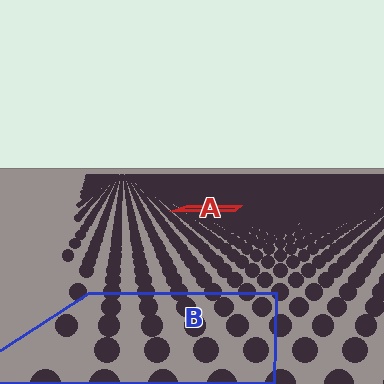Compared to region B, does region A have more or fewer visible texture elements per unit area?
Region A has more texture elements per unit area — they are packed more densely because it is farther away.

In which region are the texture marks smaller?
The texture marks are smaller in region A, because it is farther away.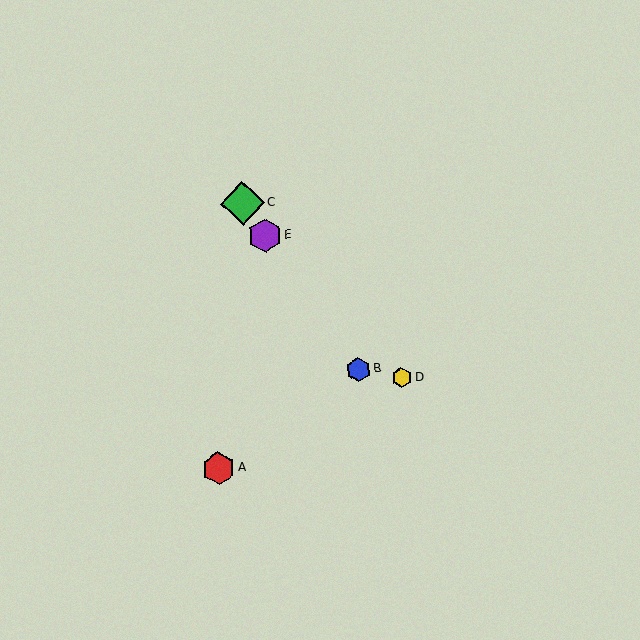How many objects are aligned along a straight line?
3 objects (B, C, E) are aligned along a straight line.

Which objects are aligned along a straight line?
Objects B, C, E are aligned along a straight line.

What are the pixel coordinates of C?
Object C is at (242, 203).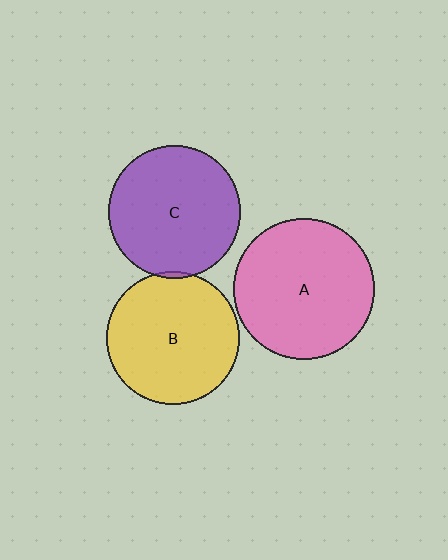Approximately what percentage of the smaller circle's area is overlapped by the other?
Approximately 5%.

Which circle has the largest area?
Circle A (pink).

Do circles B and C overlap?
Yes.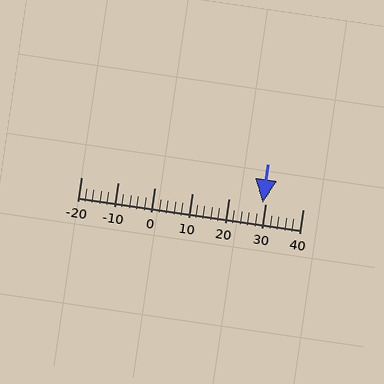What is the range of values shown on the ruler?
The ruler shows values from -20 to 40.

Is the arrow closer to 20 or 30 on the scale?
The arrow is closer to 30.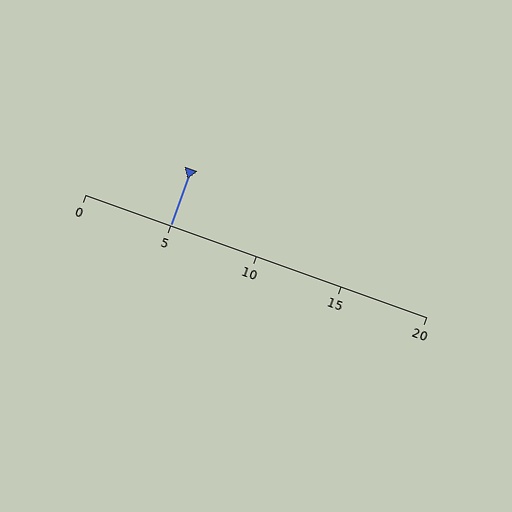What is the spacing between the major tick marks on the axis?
The major ticks are spaced 5 apart.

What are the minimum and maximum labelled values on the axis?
The axis runs from 0 to 20.